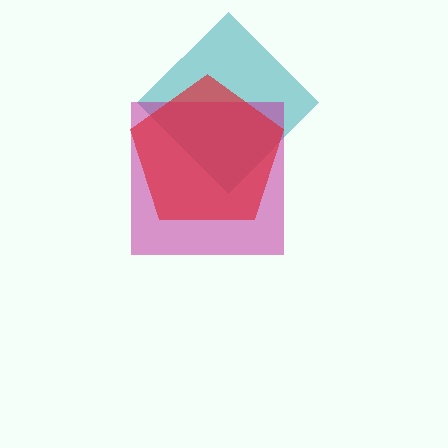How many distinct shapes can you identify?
There are 3 distinct shapes: a teal diamond, a magenta square, a red pentagon.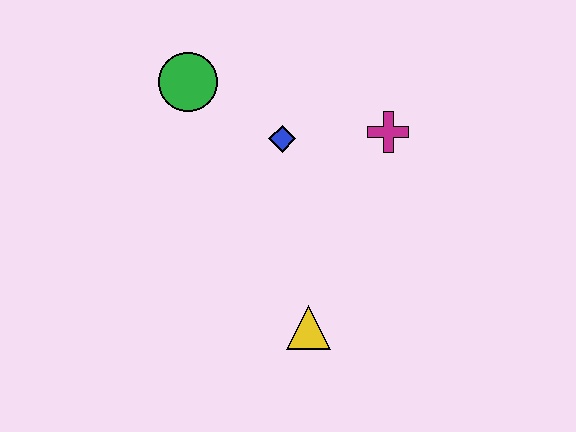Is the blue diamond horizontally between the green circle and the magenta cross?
Yes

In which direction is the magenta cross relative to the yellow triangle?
The magenta cross is above the yellow triangle.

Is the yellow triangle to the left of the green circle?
No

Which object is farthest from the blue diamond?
The yellow triangle is farthest from the blue diamond.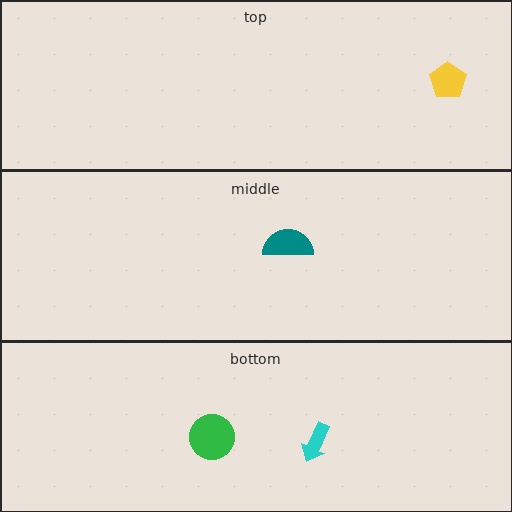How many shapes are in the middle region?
1.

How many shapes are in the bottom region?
2.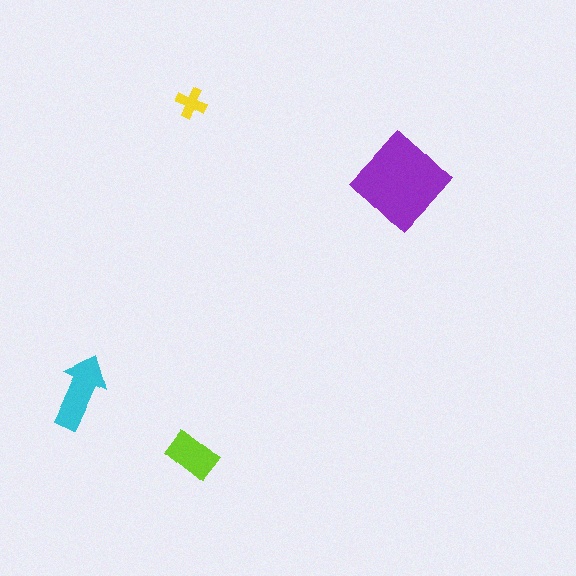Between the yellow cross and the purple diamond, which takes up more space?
The purple diamond.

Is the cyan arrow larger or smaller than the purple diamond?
Smaller.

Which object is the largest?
The purple diamond.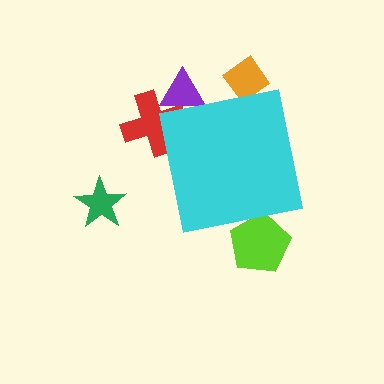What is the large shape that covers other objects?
A cyan square.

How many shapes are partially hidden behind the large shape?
4 shapes are partially hidden.